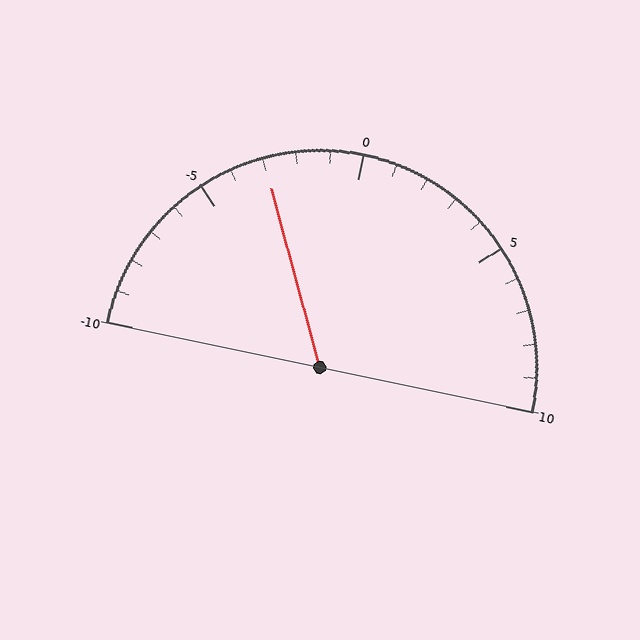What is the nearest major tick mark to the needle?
The nearest major tick mark is -5.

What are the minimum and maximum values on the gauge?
The gauge ranges from -10 to 10.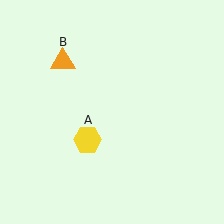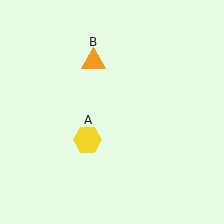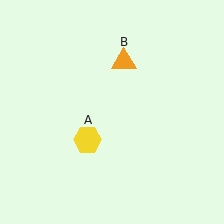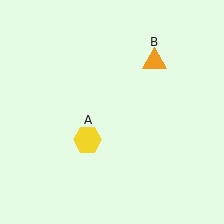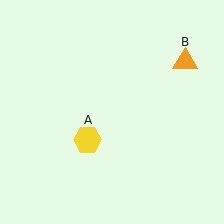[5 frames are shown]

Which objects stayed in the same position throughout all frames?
Yellow hexagon (object A) remained stationary.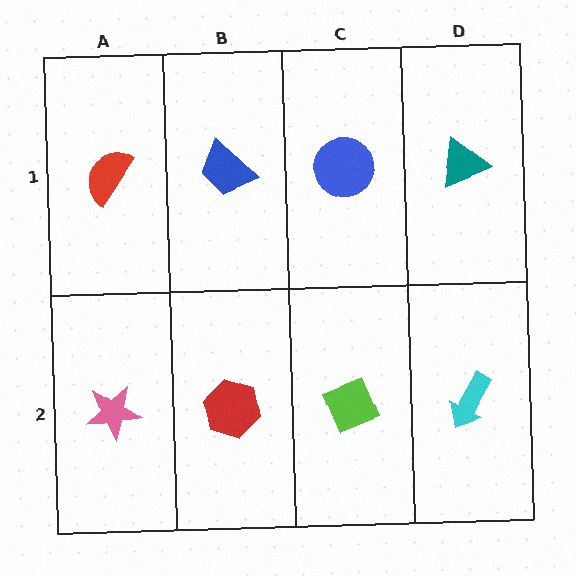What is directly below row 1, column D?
A cyan arrow.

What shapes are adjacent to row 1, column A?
A pink star (row 2, column A), a blue trapezoid (row 1, column B).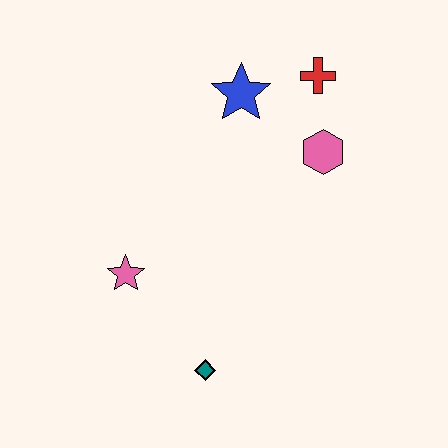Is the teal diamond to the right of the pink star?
Yes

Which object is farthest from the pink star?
The red cross is farthest from the pink star.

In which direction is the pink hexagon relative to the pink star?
The pink hexagon is to the right of the pink star.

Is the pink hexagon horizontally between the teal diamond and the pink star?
No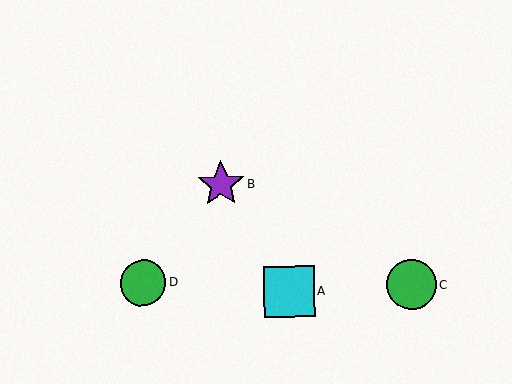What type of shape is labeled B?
Shape B is a purple star.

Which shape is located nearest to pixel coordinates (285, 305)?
The cyan square (labeled A) at (289, 292) is nearest to that location.